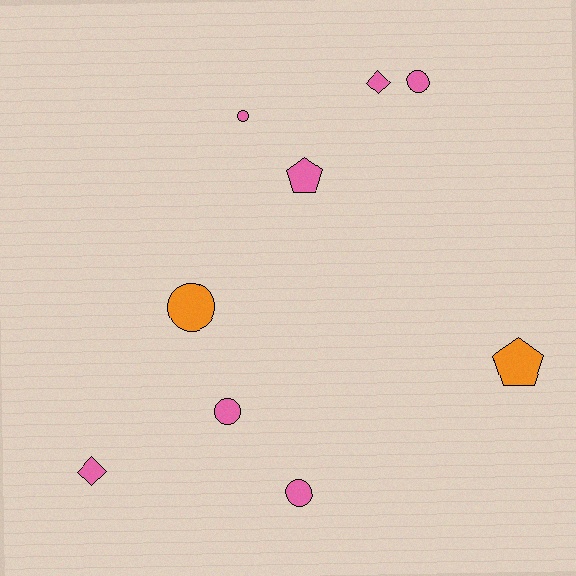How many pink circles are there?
There are 4 pink circles.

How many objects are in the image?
There are 9 objects.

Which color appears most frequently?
Pink, with 7 objects.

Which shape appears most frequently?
Circle, with 5 objects.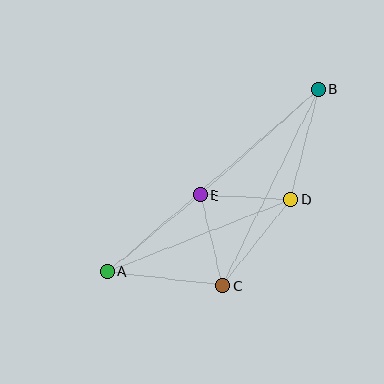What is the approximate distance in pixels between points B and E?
The distance between B and E is approximately 159 pixels.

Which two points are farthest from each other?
Points A and B are farthest from each other.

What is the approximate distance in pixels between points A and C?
The distance between A and C is approximately 116 pixels.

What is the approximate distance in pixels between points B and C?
The distance between B and C is approximately 219 pixels.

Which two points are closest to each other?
Points D and E are closest to each other.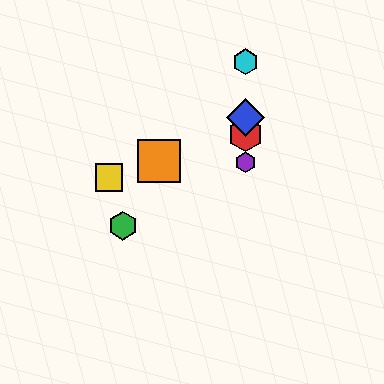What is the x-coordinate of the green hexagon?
The green hexagon is at x≈123.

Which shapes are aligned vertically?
The red hexagon, the blue diamond, the purple hexagon, the cyan hexagon are aligned vertically.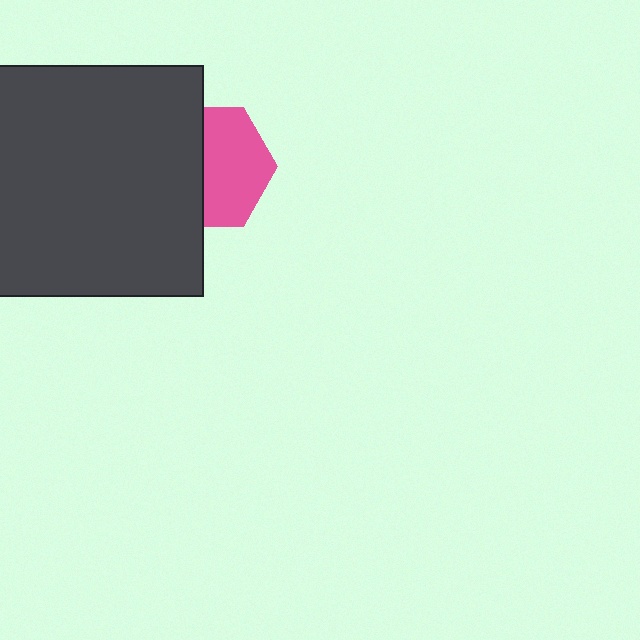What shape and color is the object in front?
The object in front is a dark gray rectangle.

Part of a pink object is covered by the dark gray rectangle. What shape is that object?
It is a hexagon.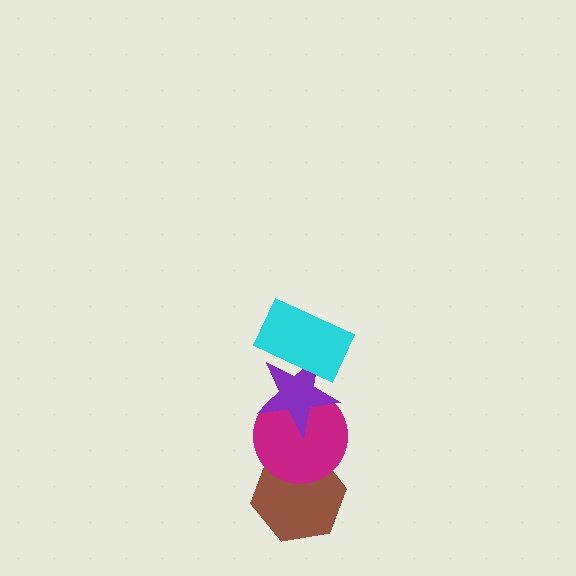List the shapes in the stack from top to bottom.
From top to bottom: the cyan rectangle, the purple star, the magenta circle, the brown hexagon.